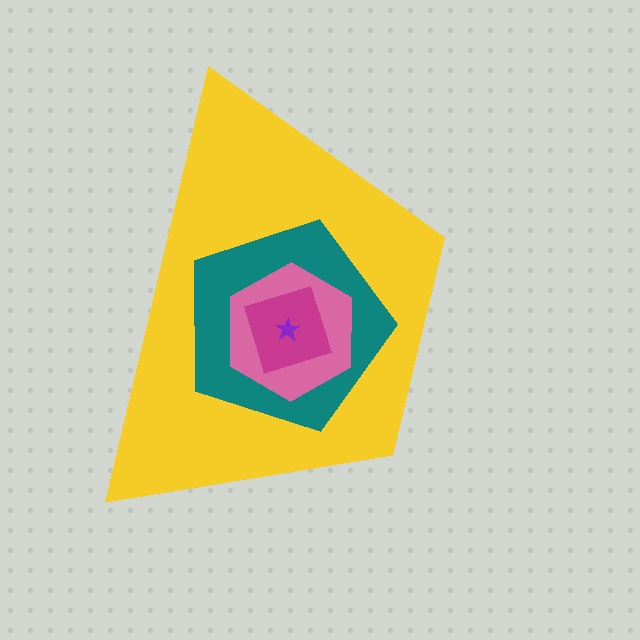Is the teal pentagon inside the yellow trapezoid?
Yes.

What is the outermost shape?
The yellow trapezoid.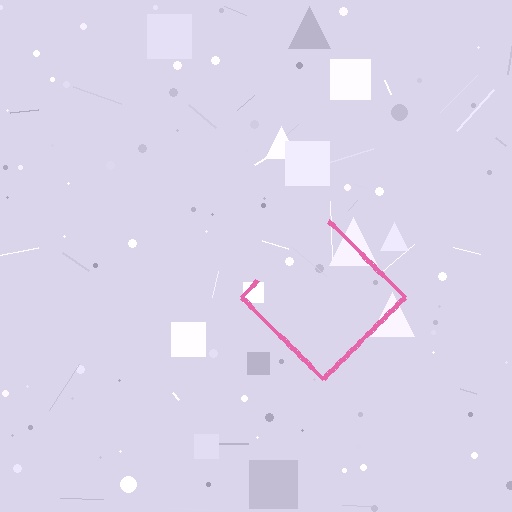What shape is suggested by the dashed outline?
The dashed outline suggests a diamond.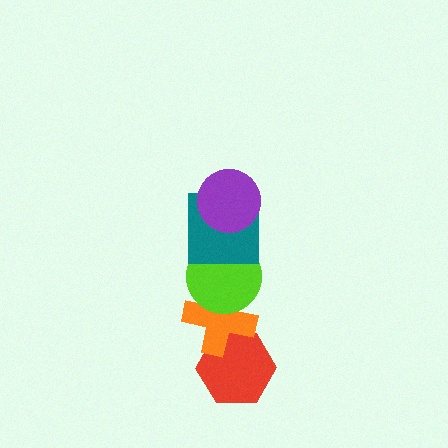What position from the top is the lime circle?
The lime circle is 3rd from the top.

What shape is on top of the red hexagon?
The orange cross is on top of the red hexagon.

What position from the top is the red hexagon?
The red hexagon is 5th from the top.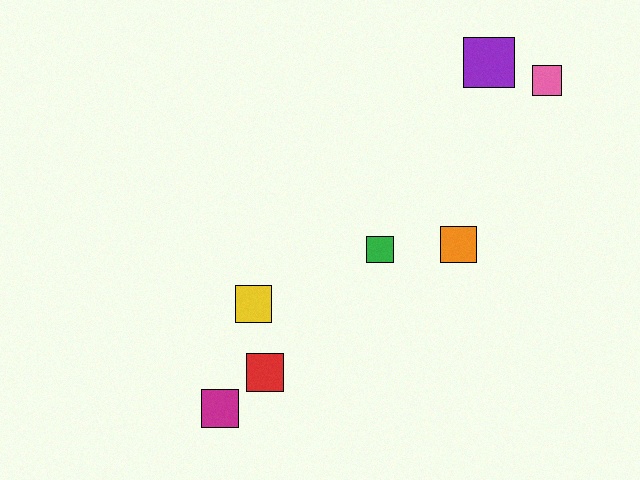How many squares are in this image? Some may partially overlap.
There are 7 squares.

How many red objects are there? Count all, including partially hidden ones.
There is 1 red object.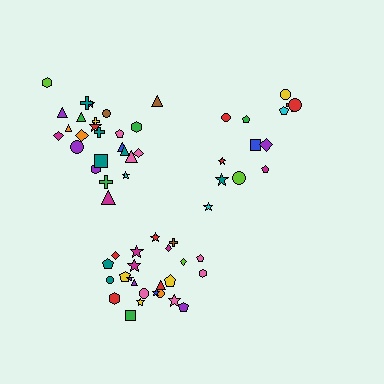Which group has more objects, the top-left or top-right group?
The top-left group.